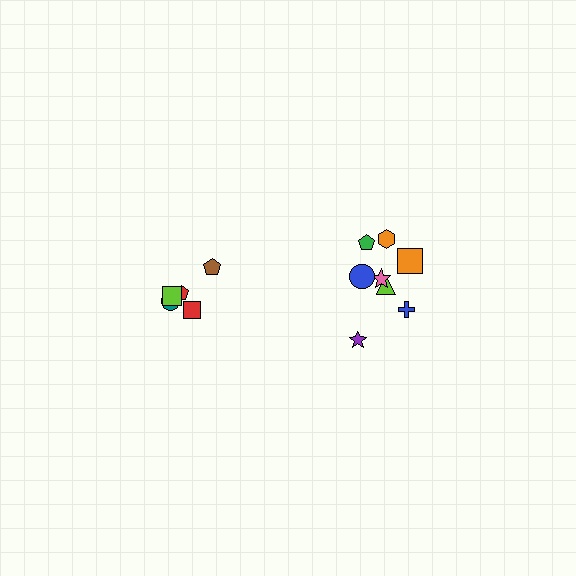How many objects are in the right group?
There are 8 objects.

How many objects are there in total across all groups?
There are 13 objects.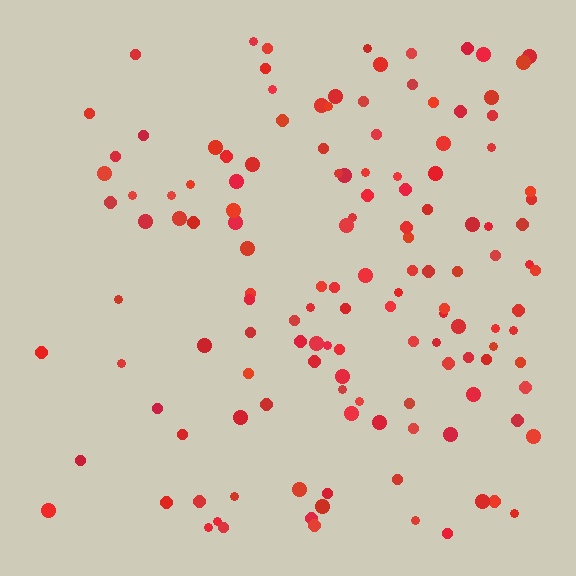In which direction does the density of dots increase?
From left to right, with the right side densest.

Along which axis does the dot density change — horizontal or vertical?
Horizontal.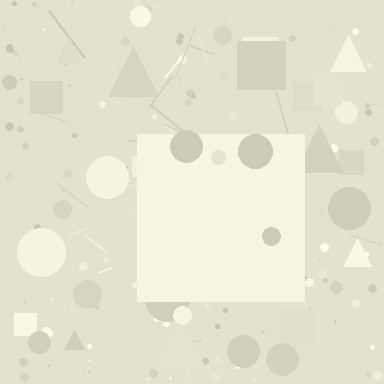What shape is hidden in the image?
A square is hidden in the image.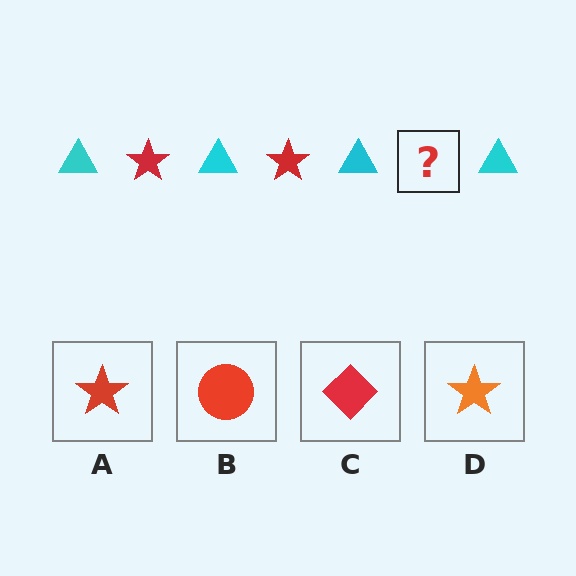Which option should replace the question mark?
Option A.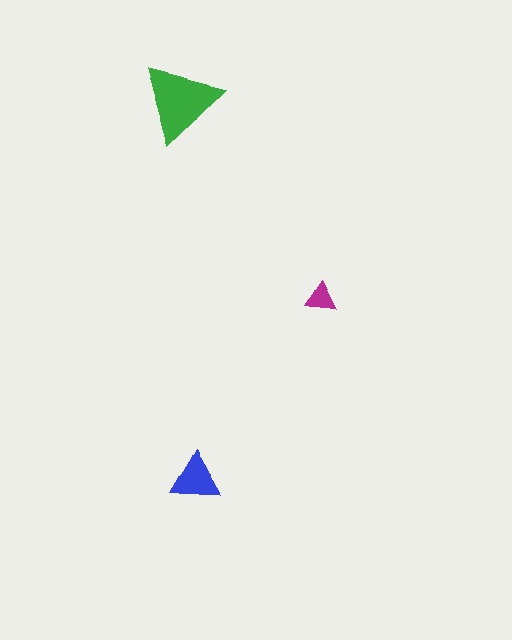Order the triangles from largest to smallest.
the green one, the blue one, the magenta one.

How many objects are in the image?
There are 3 objects in the image.